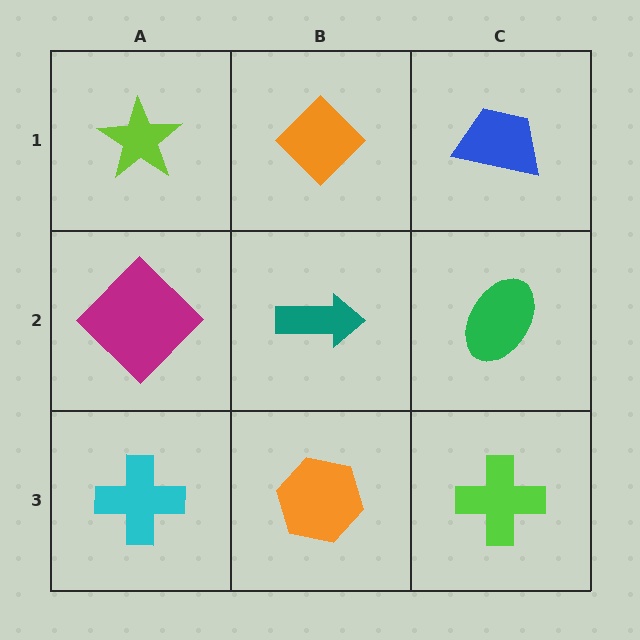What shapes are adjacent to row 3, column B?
A teal arrow (row 2, column B), a cyan cross (row 3, column A), a lime cross (row 3, column C).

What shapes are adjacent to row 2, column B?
An orange diamond (row 1, column B), an orange hexagon (row 3, column B), a magenta diamond (row 2, column A), a green ellipse (row 2, column C).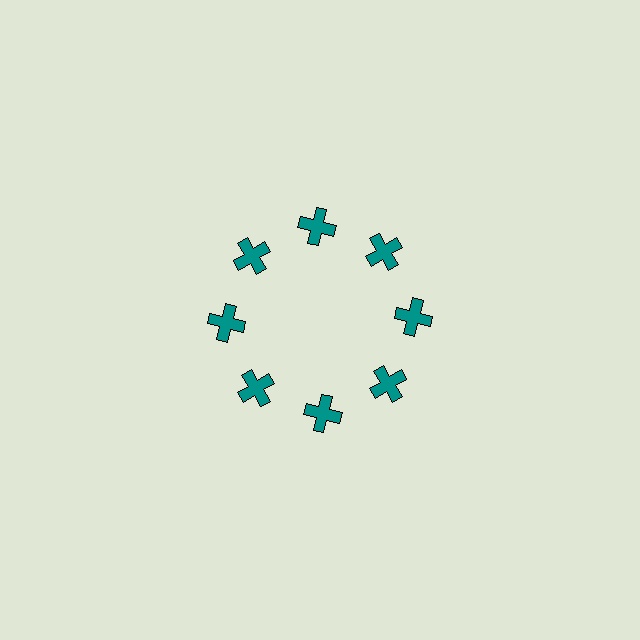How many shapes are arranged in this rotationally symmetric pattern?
There are 8 shapes, arranged in 8 groups of 1.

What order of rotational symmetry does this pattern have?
This pattern has 8-fold rotational symmetry.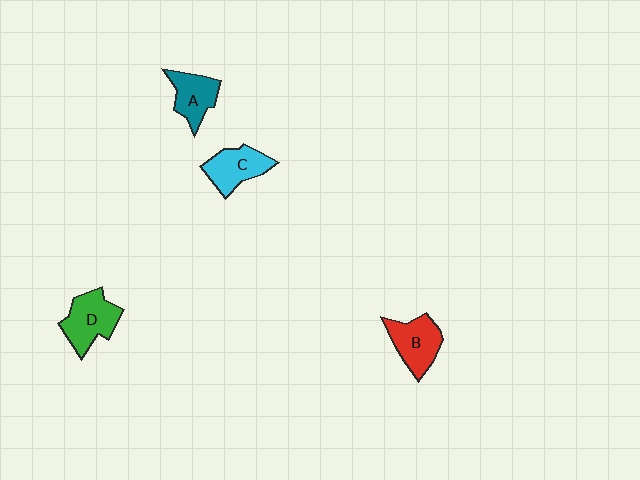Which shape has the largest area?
Shape D (green).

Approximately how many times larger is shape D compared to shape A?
Approximately 1.3 times.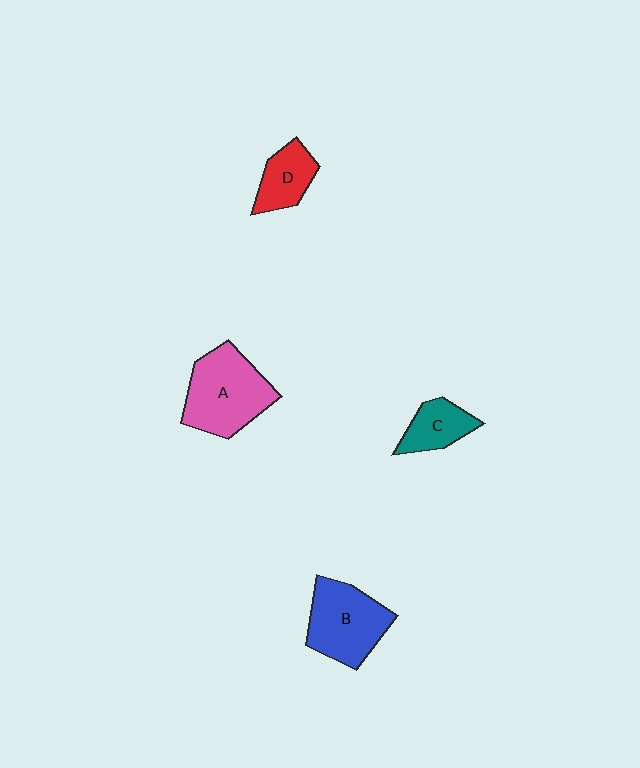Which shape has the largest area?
Shape A (pink).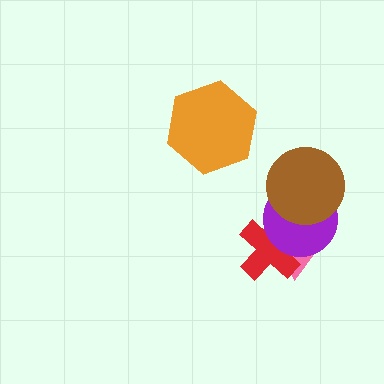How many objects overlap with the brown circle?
2 objects overlap with the brown circle.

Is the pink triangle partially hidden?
Yes, it is partially covered by another shape.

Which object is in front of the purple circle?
The brown circle is in front of the purple circle.